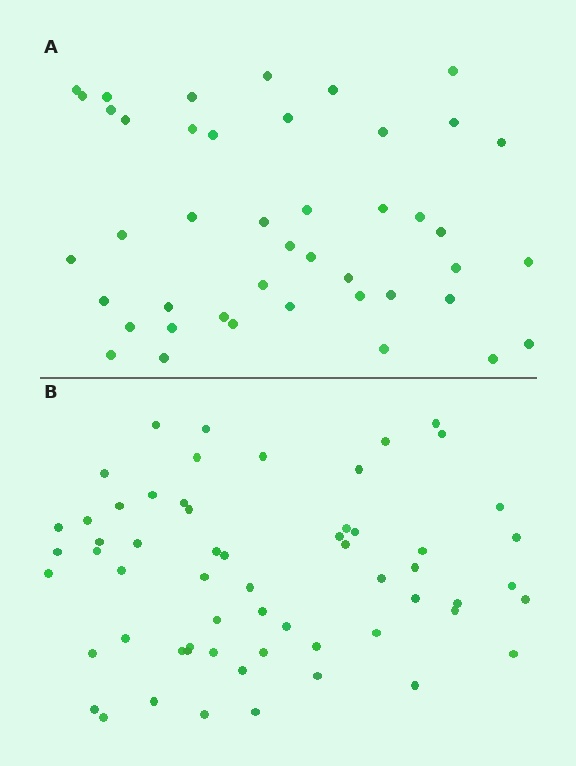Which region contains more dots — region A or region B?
Region B (the bottom region) has more dots.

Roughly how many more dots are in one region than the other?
Region B has approximately 15 more dots than region A.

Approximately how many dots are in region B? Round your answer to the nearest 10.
About 60 dots.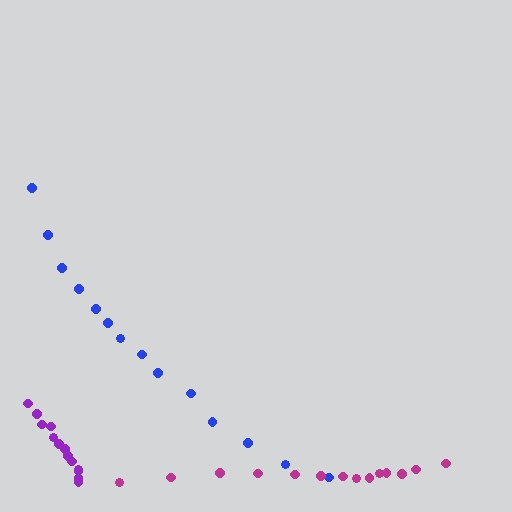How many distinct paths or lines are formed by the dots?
There are 3 distinct paths.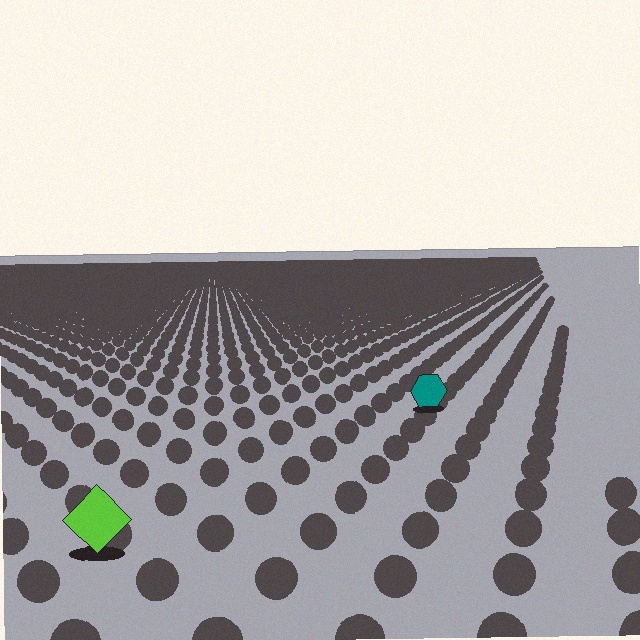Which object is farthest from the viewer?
The teal hexagon is farthest from the viewer. It appears smaller and the ground texture around it is denser.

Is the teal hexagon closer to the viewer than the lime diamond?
No. The lime diamond is closer — you can tell from the texture gradient: the ground texture is coarser near it.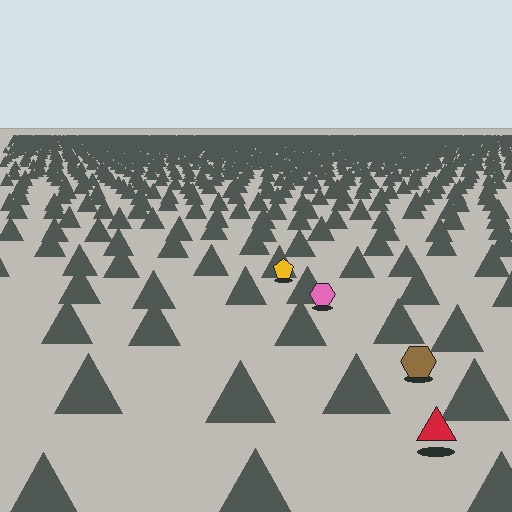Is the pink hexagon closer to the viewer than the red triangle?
No. The red triangle is closer — you can tell from the texture gradient: the ground texture is coarser near it.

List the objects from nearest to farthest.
From nearest to farthest: the red triangle, the brown hexagon, the pink hexagon, the yellow pentagon.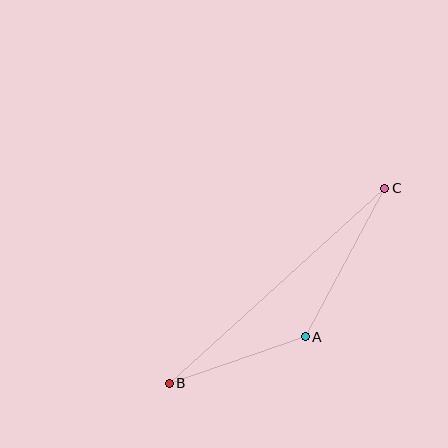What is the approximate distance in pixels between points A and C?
The distance between A and C is approximately 169 pixels.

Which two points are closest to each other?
Points A and B are closest to each other.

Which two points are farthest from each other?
Points B and C are farthest from each other.